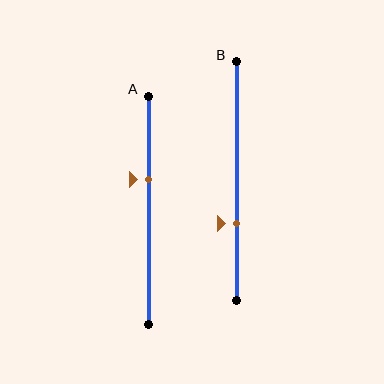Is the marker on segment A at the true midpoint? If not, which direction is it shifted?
No, the marker on segment A is shifted upward by about 13% of the segment length.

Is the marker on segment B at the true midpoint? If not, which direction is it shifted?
No, the marker on segment B is shifted downward by about 18% of the segment length.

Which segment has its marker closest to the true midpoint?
Segment A has its marker closest to the true midpoint.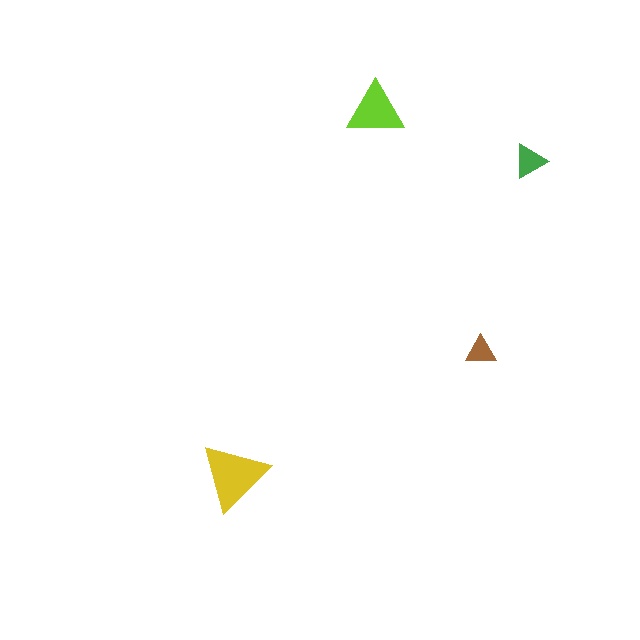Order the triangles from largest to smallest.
the yellow one, the lime one, the green one, the brown one.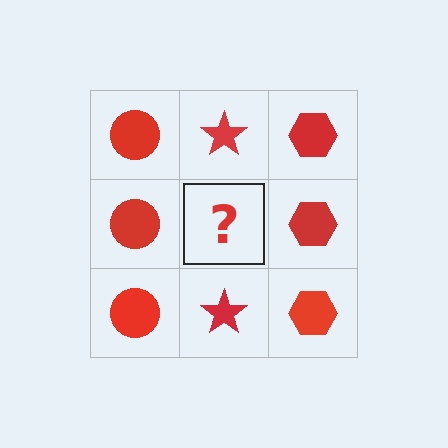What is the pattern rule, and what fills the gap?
The rule is that each column has a consistent shape. The gap should be filled with a red star.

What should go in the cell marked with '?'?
The missing cell should contain a red star.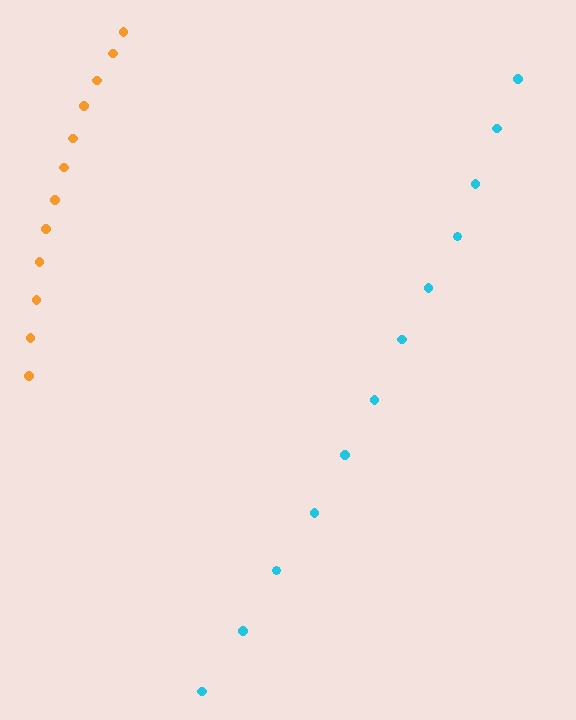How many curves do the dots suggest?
There are 2 distinct paths.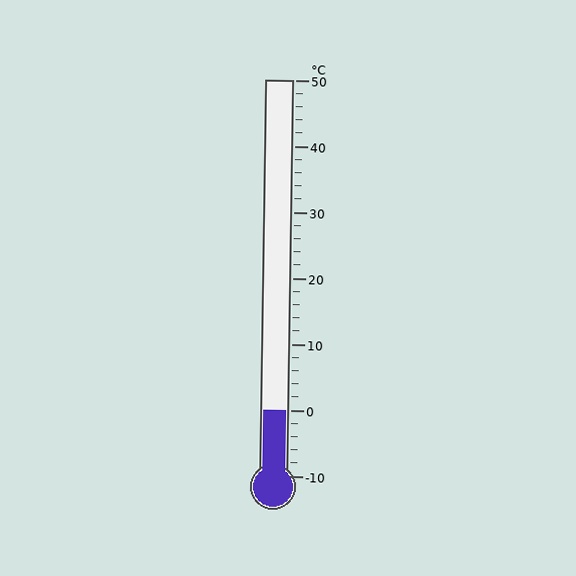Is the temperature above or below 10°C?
The temperature is below 10°C.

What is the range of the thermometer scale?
The thermometer scale ranges from -10°C to 50°C.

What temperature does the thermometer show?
The thermometer shows approximately 0°C.